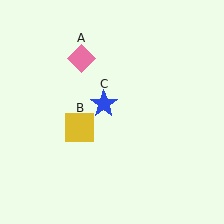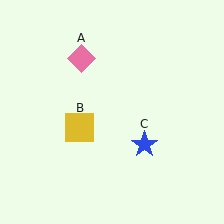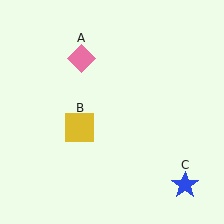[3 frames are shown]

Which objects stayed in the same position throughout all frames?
Pink diamond (object A) and yellow square (object B) remained stationary.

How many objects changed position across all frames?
1 object changed position: blue star (object C).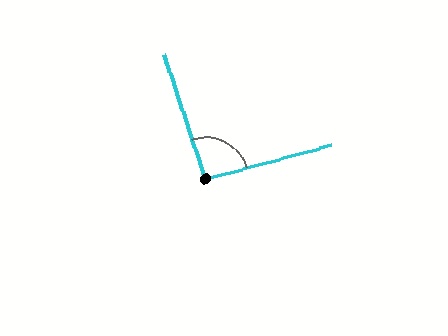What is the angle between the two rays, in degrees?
Approximately 93 degrees.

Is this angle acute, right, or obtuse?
It is approximately a right angle.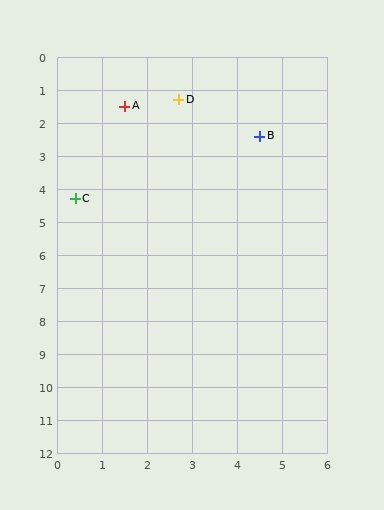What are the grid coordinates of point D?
Point D is at approximately (2.7, 1.3).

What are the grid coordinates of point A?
Point A is at approximately (1.5, 1.5).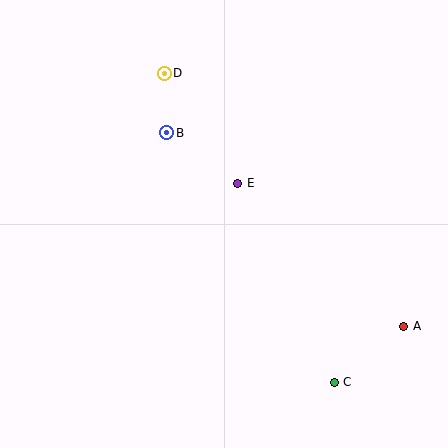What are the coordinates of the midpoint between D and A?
The midpoint between D and A is at (284, 200).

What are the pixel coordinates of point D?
Point D is at (164, 73).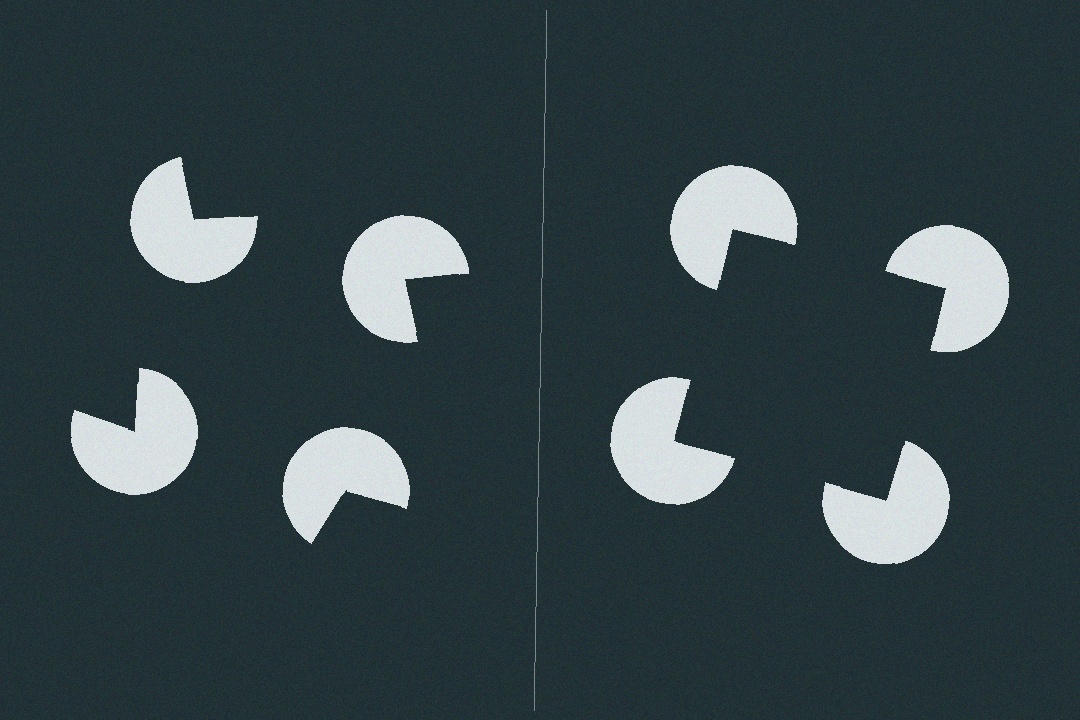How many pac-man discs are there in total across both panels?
8 — 4 on each side.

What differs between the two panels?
The pac-man discs are positioned identically on both sides; only the wedge orientations differ. On the right they align to a square; on the left they are misaligned.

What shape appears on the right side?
An illusory square.